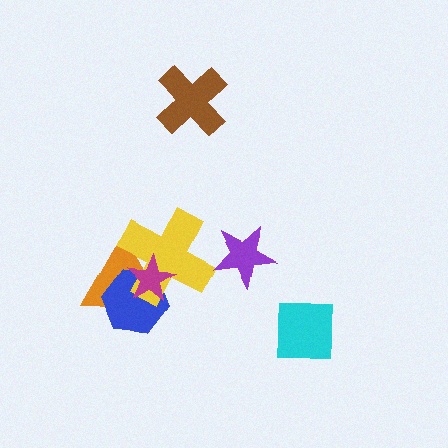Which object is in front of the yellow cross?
The magenta star is in front of the yellow cross.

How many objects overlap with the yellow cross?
3 objects overlap with the yellow cross.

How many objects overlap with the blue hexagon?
3 objects overlap with the blue hexagon.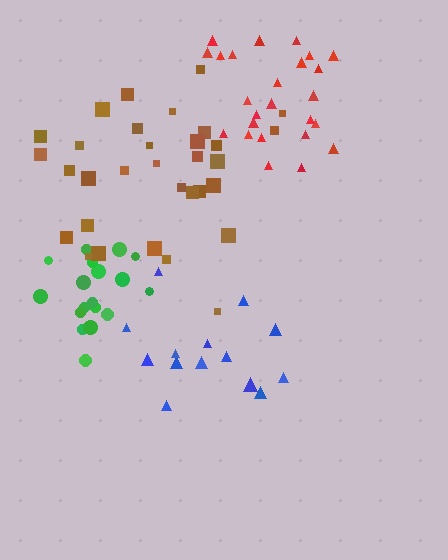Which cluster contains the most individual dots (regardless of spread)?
Brown (32).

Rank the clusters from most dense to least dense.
green, red, blue, brown.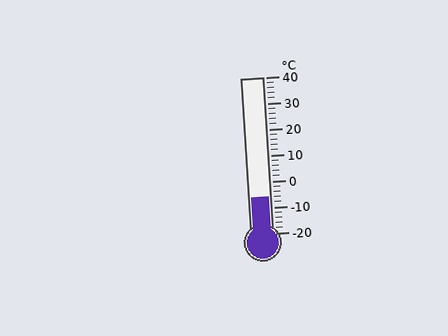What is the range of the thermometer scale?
The thermometer scale ranges from -20°C to 40°C.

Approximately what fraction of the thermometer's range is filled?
The thermometer is filled to approximately 25% of its range.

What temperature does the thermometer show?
The thermometer shows approximately -6°C.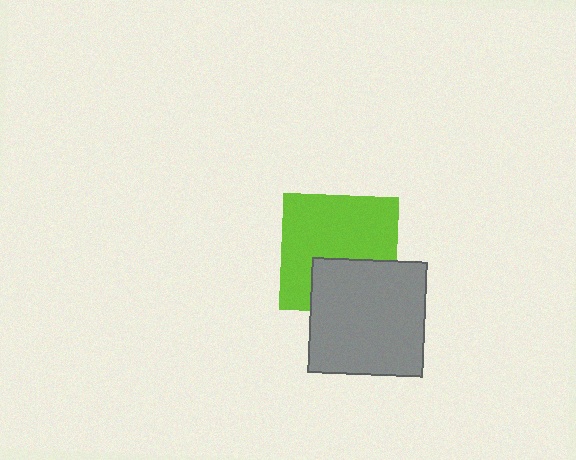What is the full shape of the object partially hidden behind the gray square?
The partially hidden object is a lime square.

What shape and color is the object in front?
The object in front is a gray square.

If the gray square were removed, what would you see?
You would see the complete lime square.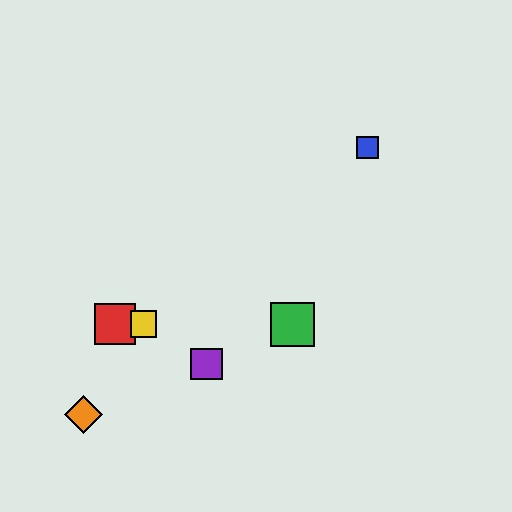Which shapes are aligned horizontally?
The red square, the green square, the yellow square are aligned horizontally.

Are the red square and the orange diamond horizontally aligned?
No, the red square is at y≈324 and the orange diamond is at y≈414.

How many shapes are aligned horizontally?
3 shapes (the red square, the green square, the yellow square) are aligned horizontally.